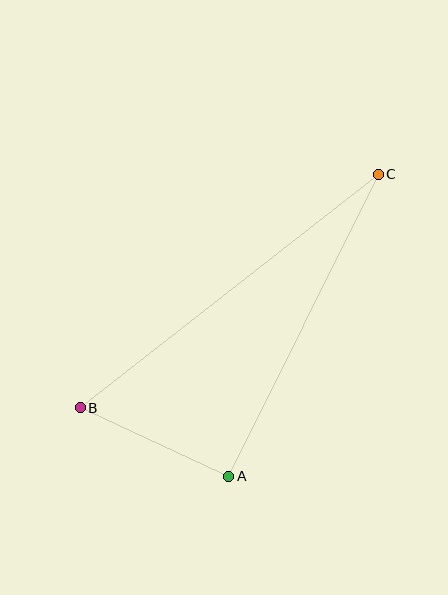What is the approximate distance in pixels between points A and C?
The distance between A and C is approximately 337 pixels.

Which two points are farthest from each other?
Points B and C are farthest from each other.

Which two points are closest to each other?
Points A and B are closest to each other.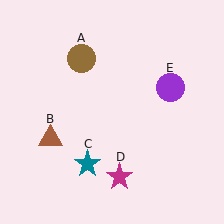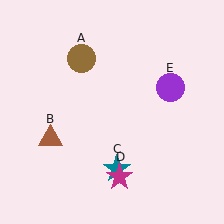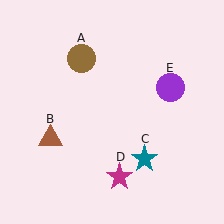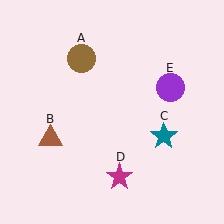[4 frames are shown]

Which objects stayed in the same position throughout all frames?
Brown circle (object A) and brown triangle (object B) and magenta star (object D) and purple circle (object E) remained stationary.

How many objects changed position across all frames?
1 object changed position: teal star (object C).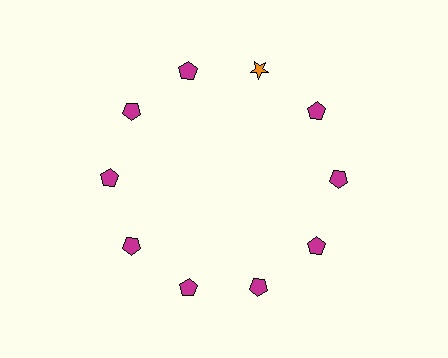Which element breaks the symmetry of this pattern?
The orange star at roughly the 1 o'clock position breaks the symmetry. All other shapes are magenta pentagons.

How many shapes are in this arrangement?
There are 10 shapes arranged in a ring pattern.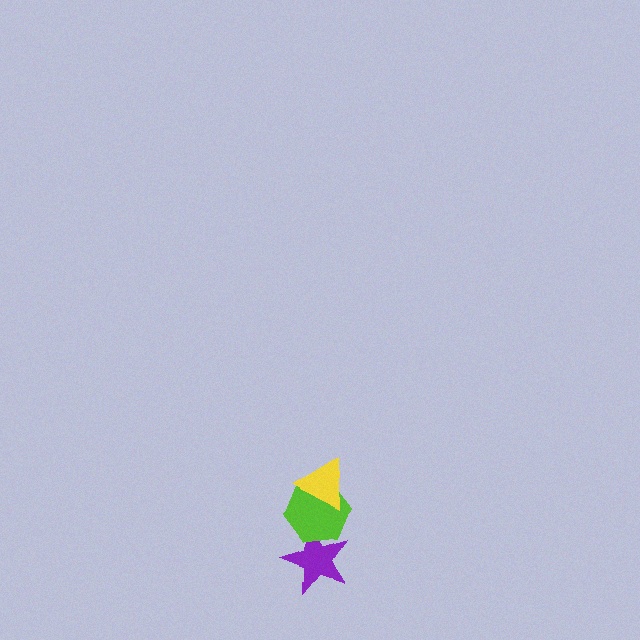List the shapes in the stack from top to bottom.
From top to bottom: the yellow triangle, the lime hexagon, the purple star.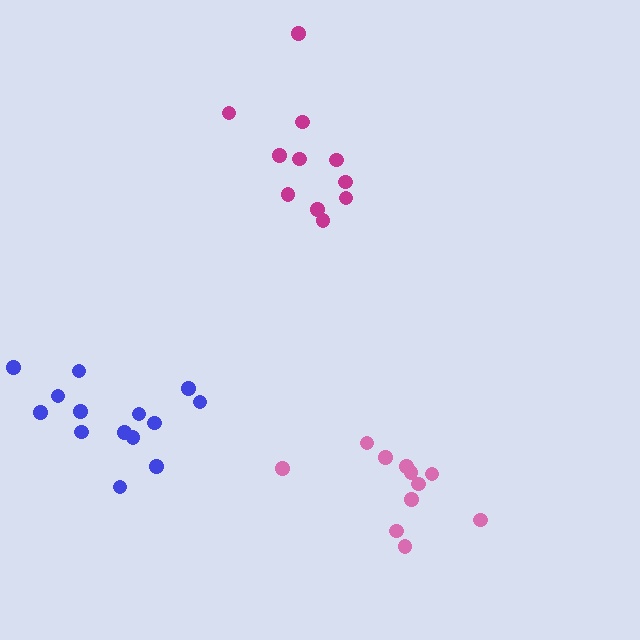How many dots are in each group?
Group 1: 14 dots, Group 2: 11 dots, Group 3: 11 dots (36 total).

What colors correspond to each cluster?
The clusters are colored: blue, pink, magenta.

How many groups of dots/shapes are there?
There are 3 groups.